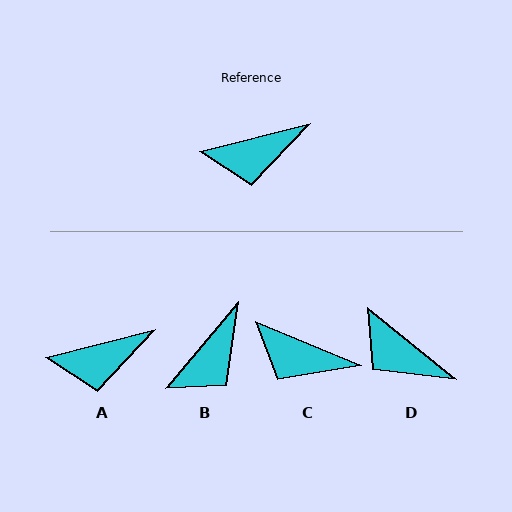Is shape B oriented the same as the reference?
No, it is off by about 36 degrees.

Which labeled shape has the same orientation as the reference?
A.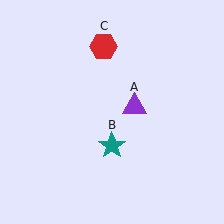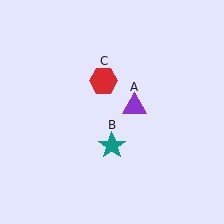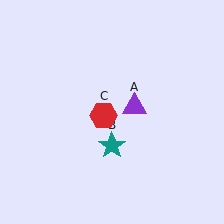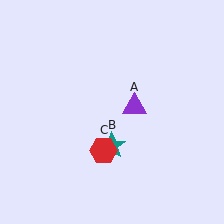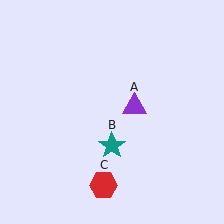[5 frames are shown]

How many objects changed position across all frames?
1 object changed position: red hexagon (object C).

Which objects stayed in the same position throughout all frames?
Purple triangle (object A) and teal star (object B) remained stationary.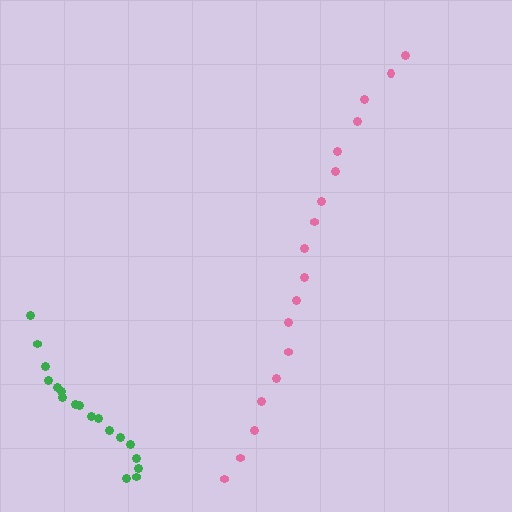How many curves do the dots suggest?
There are 2 distinct paths.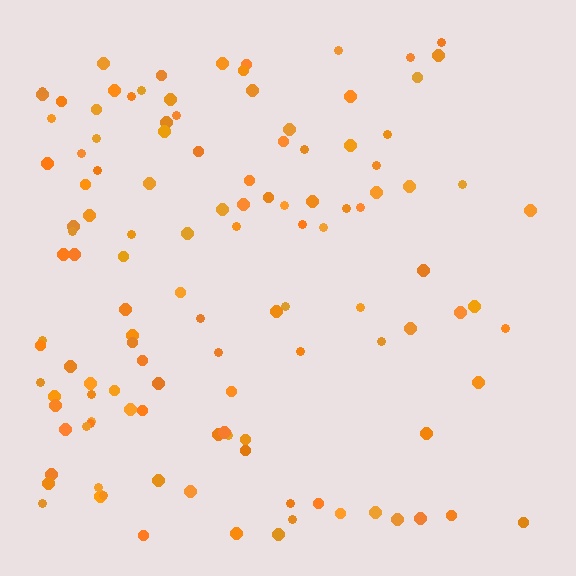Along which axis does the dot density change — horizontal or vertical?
Horizontal.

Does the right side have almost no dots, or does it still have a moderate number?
Still a moderate number, just noticeably fewer than the left.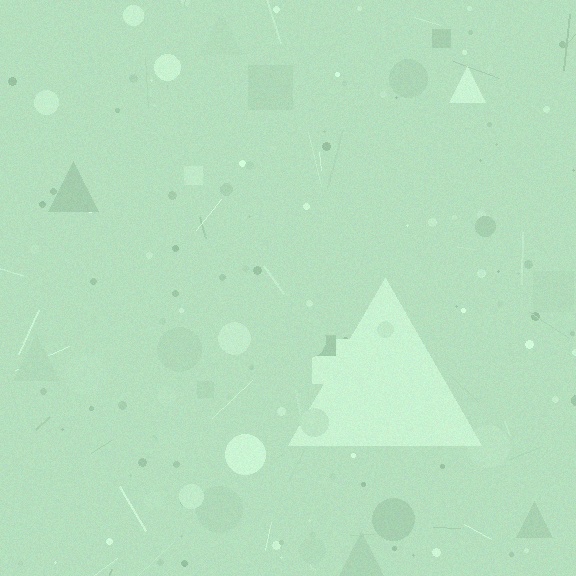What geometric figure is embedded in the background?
A triangle is embedded in the background.